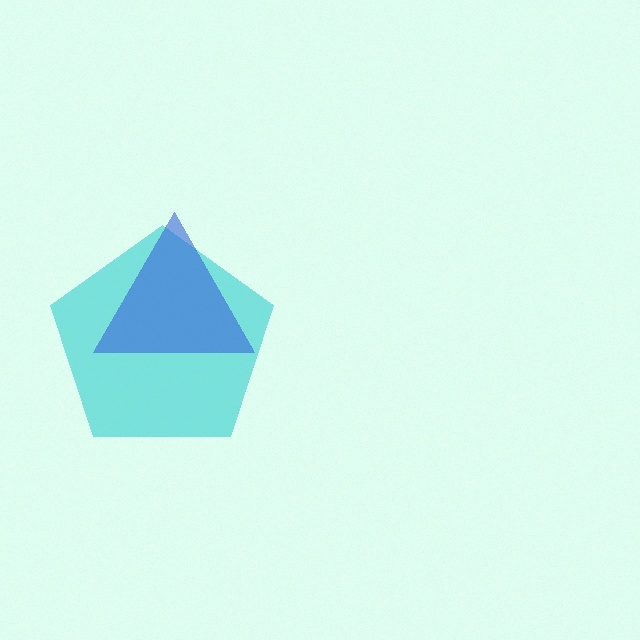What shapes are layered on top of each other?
The layered shapes are: a cyan pentagon, a blue triangle.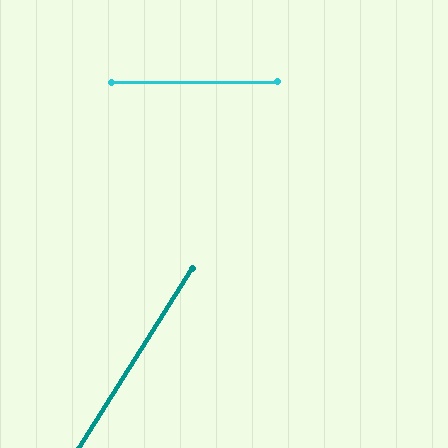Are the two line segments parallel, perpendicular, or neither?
Neither parallel nor perpendicular — they differ by about 57°.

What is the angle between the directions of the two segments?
Approximately 57 degrees.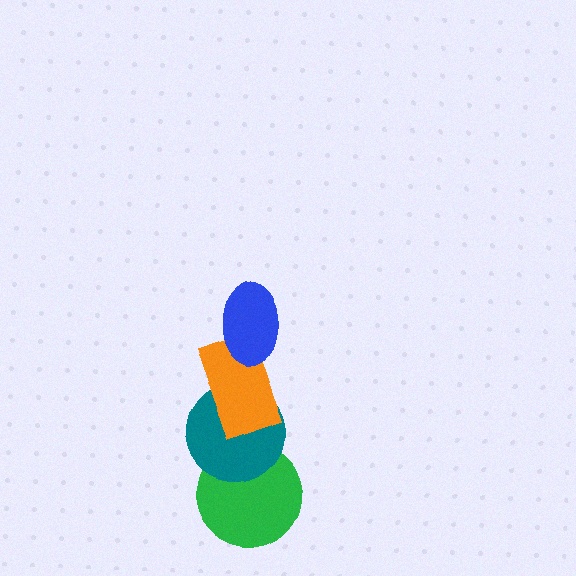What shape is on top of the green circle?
The teal circle is on top of the green circle.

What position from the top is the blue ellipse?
The blue ellipse is 1st from the top.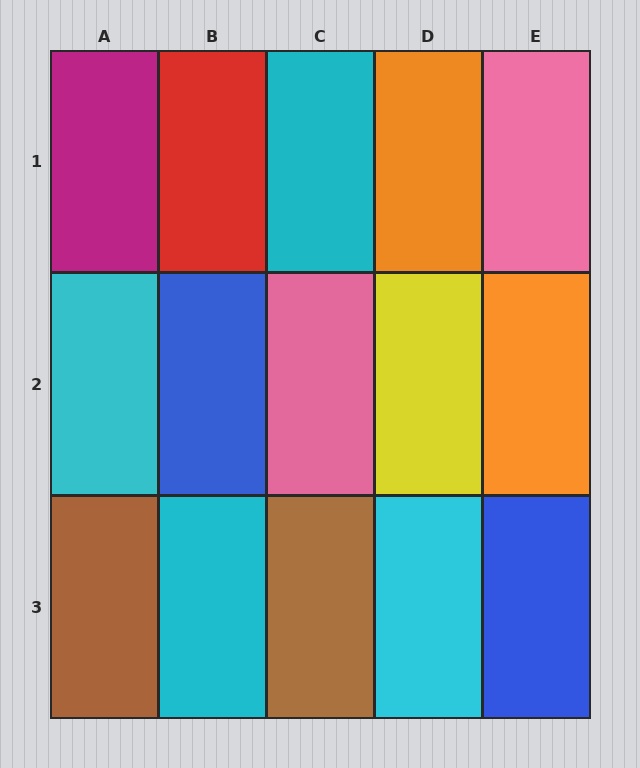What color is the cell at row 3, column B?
Cyan.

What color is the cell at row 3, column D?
Cyan.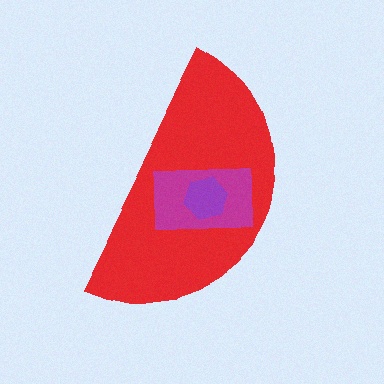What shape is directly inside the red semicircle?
The magenta rectangle.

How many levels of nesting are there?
3.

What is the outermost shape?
The red semicircle.